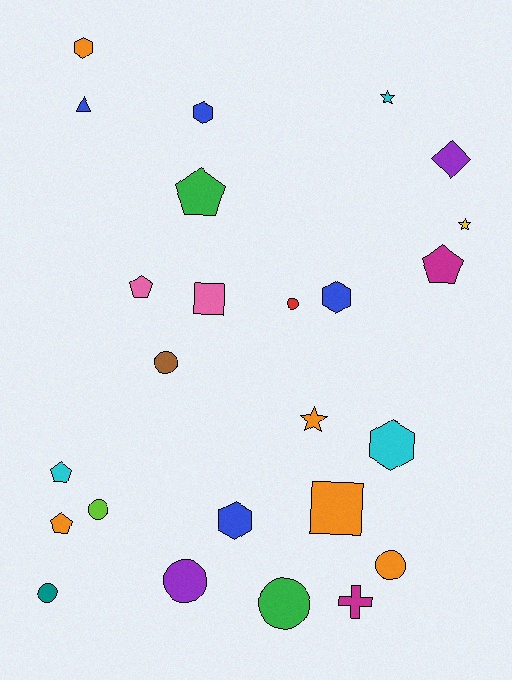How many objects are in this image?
There are 25 objects.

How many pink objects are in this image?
There are 2 pink objects.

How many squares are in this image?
There are 2 squares.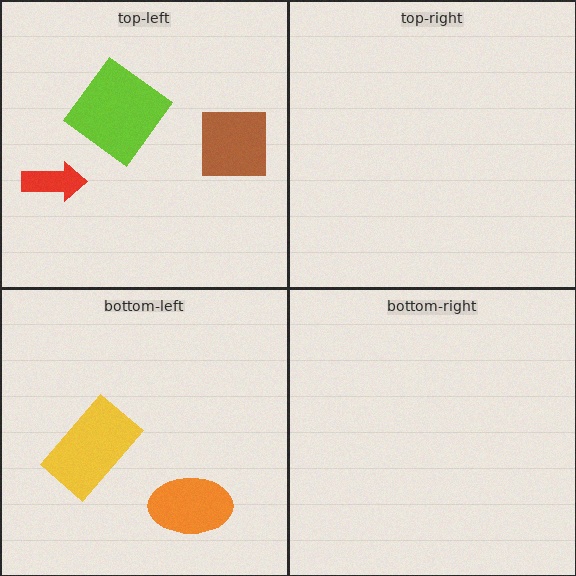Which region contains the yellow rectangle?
The bottom-left region.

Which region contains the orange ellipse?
The bottom-left region.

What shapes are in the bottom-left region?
The orange ellipse, the yellow rectangle.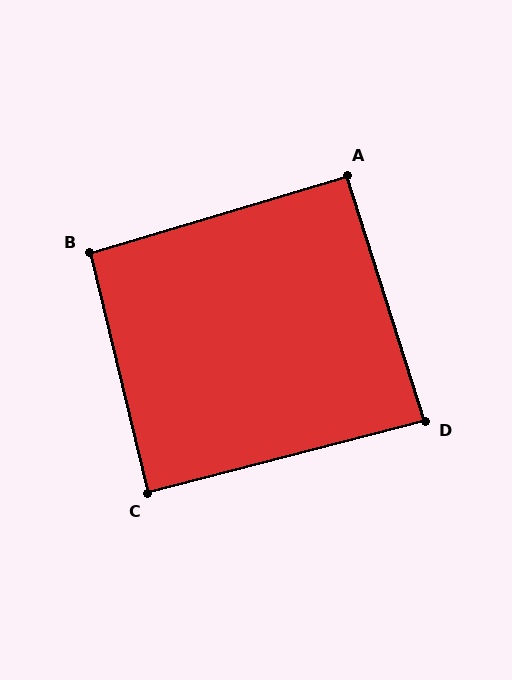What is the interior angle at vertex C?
Approximately 89 degrees (approximately right).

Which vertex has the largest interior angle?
B, at approximately 93 degrees.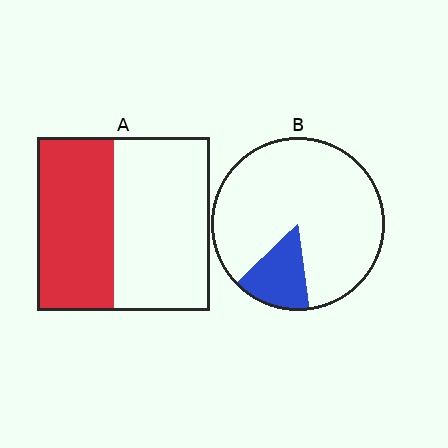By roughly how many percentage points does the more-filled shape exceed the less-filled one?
By roughly 30 percentage points (A over B).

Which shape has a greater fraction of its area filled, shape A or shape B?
Shape A.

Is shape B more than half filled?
No.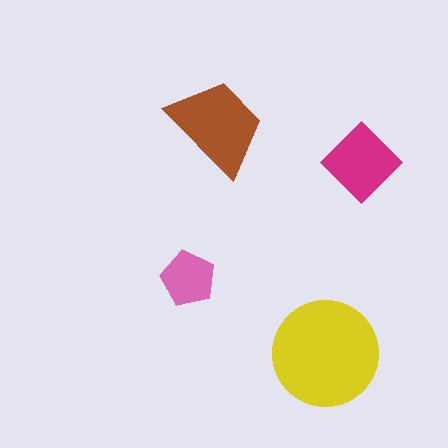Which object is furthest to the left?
The pink pentagon is leftmost.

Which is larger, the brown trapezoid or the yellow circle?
The yellow circle.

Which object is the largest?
The yellow circle.